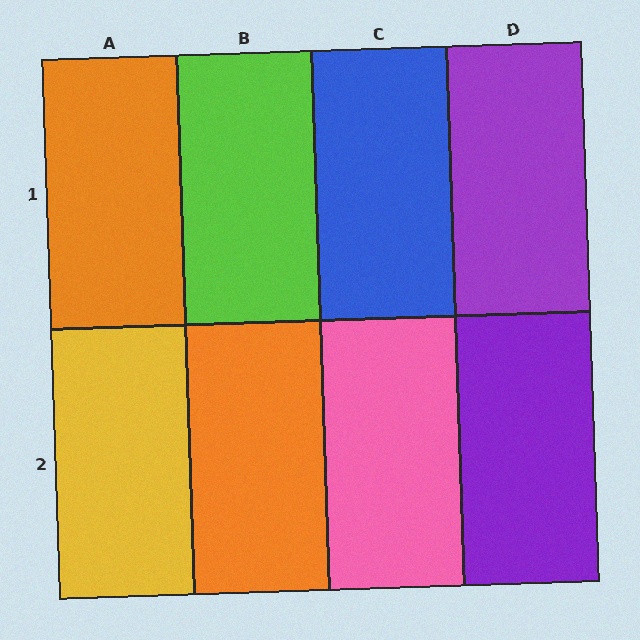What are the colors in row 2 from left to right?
Yellow, orange, pink, purple.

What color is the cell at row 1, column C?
Blue.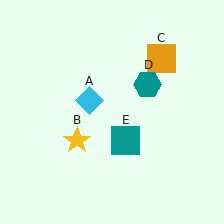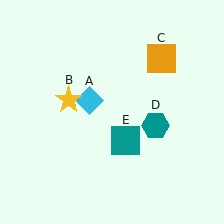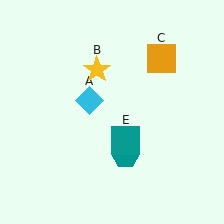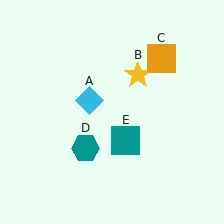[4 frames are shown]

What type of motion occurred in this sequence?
The yellow star (object B), teal hexagon (object D) rotated clockwise around the center of the scene.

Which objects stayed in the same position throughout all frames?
Cyan diamond (object A) and orange square (object C) and teal square (object E) remained stationary.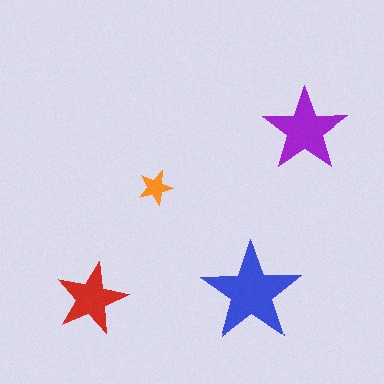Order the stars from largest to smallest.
the blue one, the purple one, the red one, the orange one.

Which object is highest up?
The purple star is topmost.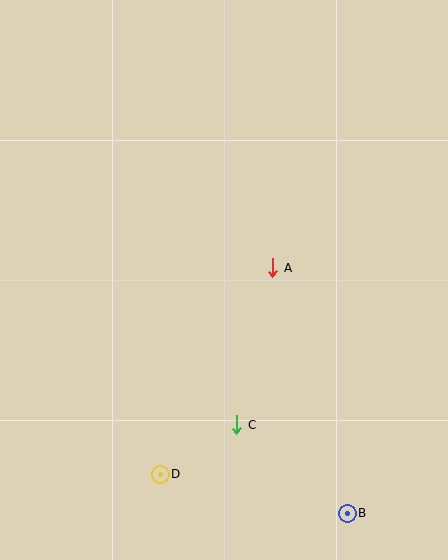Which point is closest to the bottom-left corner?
Point D is closest to the bottom-left corner.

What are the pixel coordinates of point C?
Point C is at (237, 425).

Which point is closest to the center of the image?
Point A at (273, 268) is closest to the center.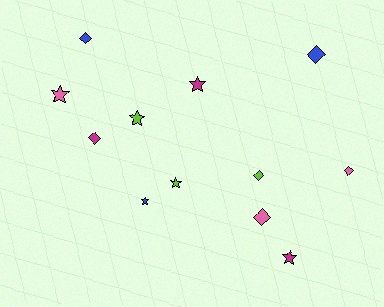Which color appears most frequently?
Pink, with 3 objects.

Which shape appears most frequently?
Star, with 6 objects.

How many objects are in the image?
There are 12 objects.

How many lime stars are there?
There are 2 lime stars.